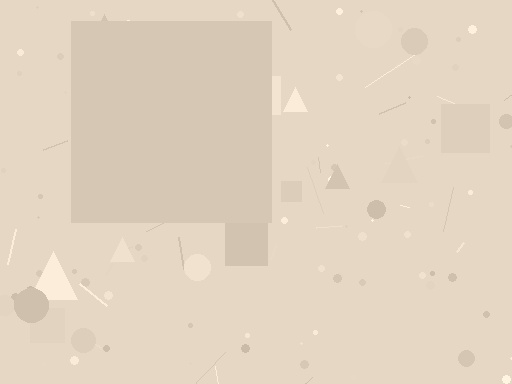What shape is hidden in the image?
A square is hidden in the image.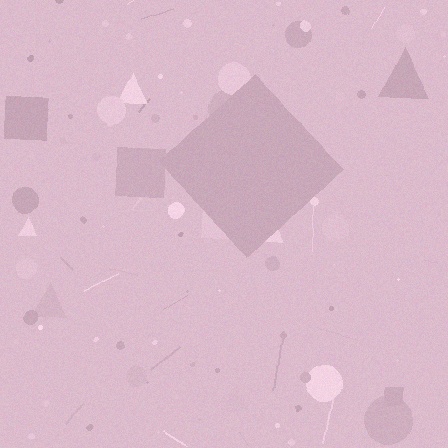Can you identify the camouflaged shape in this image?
The camouflaged shape is a diamond.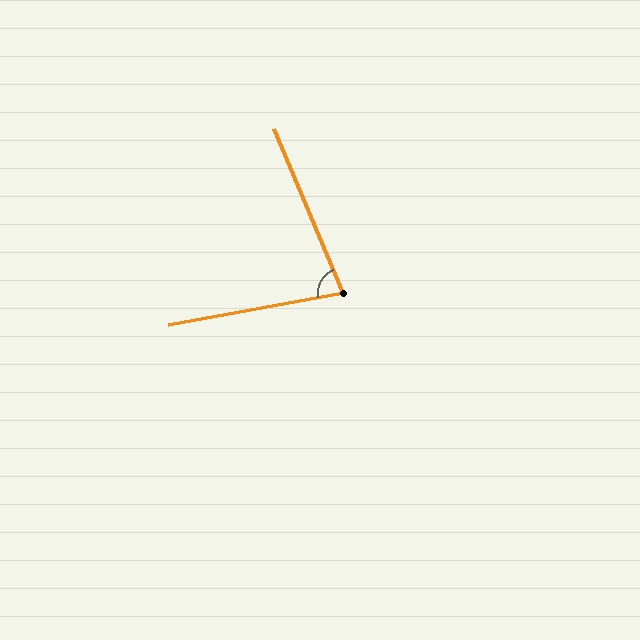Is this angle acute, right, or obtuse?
It is acute.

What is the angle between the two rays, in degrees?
Approximately 78 degrees.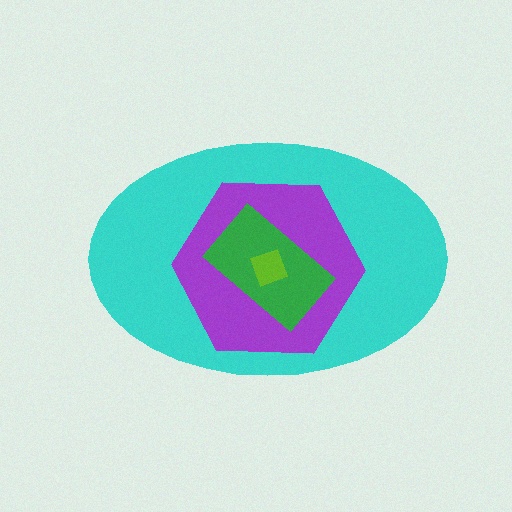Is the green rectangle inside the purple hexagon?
Yes.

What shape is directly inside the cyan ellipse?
The purple hexagon.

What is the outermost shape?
The cyan ellipse.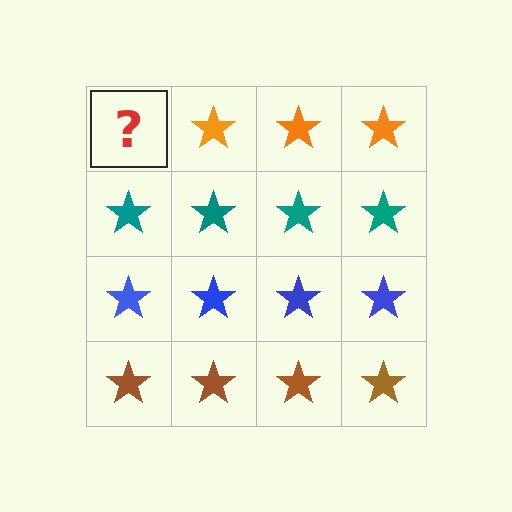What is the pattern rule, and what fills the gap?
The rule is that each row has a consistent color. The gap should be filled with an orange star.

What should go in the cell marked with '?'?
The missing cell should contain an orange star.